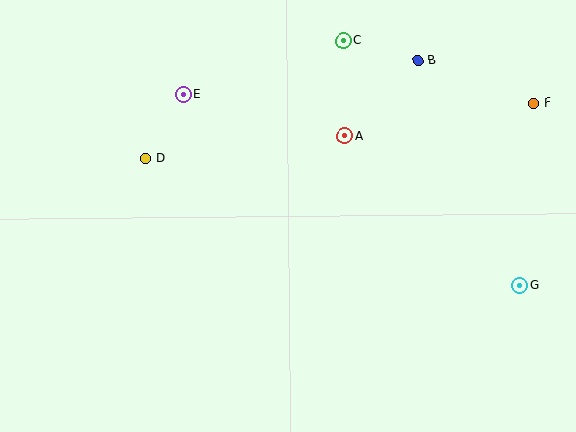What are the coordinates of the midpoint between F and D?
The midpoint between F and D is at (340, 131).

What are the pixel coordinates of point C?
Point C is at (343, 41).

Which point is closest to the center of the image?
Point A at (345, 136) is closest to the center.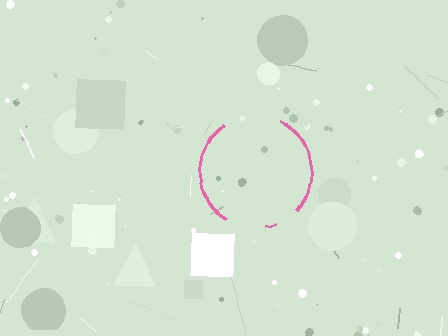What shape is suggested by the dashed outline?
The dashed outline suggests a circle.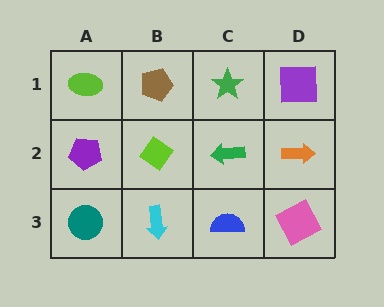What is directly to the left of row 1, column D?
A green star.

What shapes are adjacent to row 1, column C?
A green arrow (row 2, column C), a brown pentagon (row 1, column B), a purple square (row 1, column D).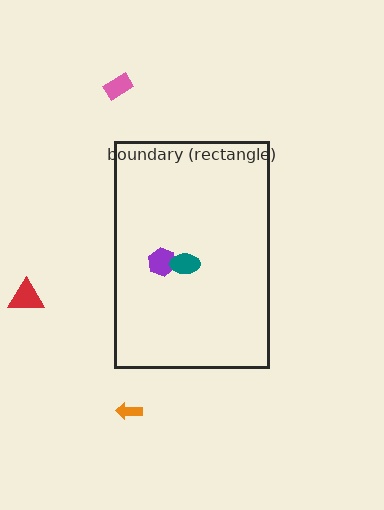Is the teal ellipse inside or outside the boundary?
Inside.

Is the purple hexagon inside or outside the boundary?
Inside.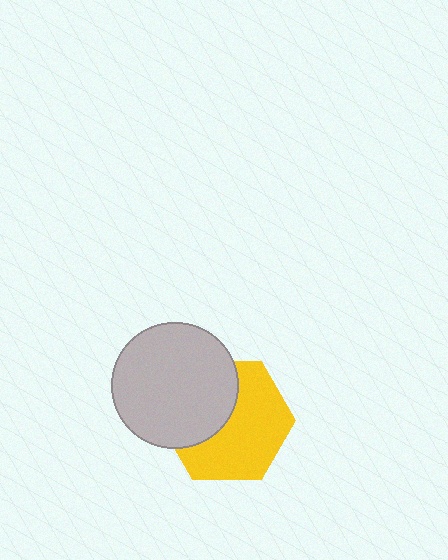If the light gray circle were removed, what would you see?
You would see the complete yellow hexagon.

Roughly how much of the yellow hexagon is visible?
About half of it is visible (roughly 60%).